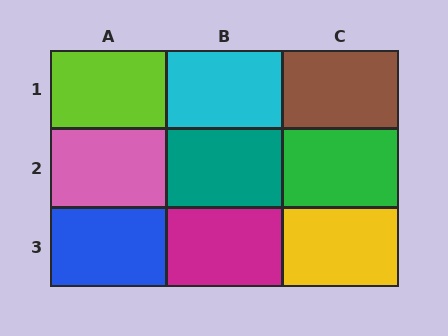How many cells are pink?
1 cell is pink.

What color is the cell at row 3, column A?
Blue.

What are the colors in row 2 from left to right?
Pink, teal, green.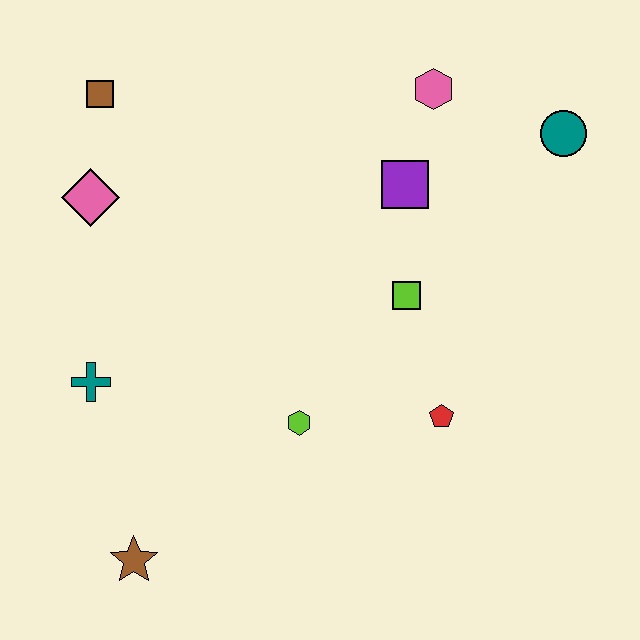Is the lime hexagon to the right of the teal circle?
No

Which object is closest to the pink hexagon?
The purple square is closest to the pink hexagon.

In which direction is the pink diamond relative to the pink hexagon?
The pink diamond is to the left of the pink hexagon.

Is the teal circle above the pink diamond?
Yes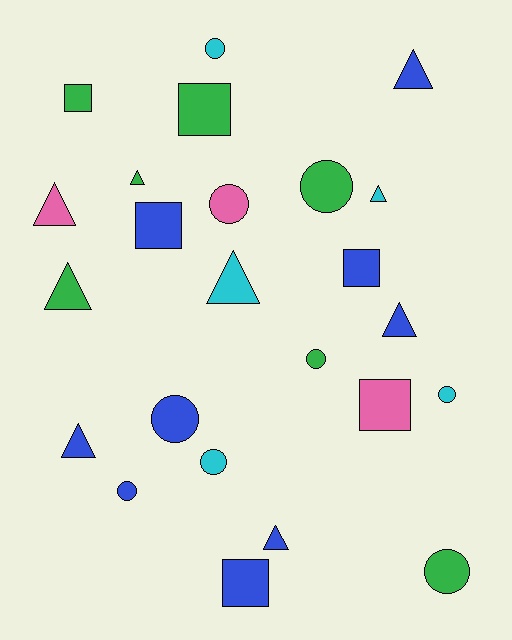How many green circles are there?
There are 3 green circles.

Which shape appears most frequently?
Triangle, with 9 objects.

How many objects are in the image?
There are 24 objects.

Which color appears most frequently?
Blue, with 9 objects.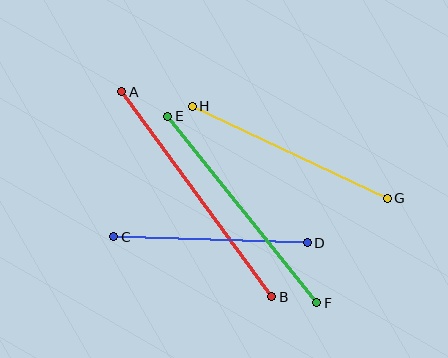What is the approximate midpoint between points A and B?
The midpoint is at approximately (197, 194) pixels.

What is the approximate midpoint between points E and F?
The midpoint is at approximately (242, 209) pixels.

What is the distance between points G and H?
The distance is approximately 216 pixels.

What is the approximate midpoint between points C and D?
The midpoint is at approximately (210, 240) pixels.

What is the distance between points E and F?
The distance is approximately 238 pixels.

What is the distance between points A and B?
The distance is approximately 254 pixels.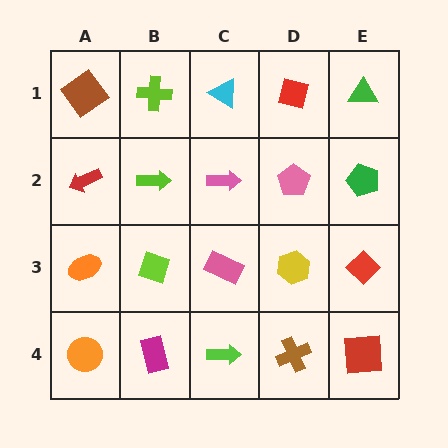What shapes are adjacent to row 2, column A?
A brown diamond (row 1, column A), an orange ellipse (row 3, column A), a lime arrow (row 2, column B).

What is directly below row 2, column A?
An orange ellipse.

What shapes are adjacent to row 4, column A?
An orange ellipse (row 3, column A), a magenta rectangle (row 4, column B).